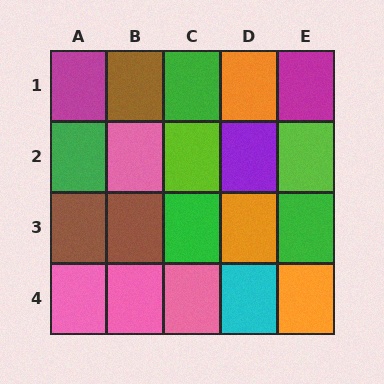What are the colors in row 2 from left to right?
Green, pink, lime, purple, lime.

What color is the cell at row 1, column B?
Brown.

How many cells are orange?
3 cells are orange.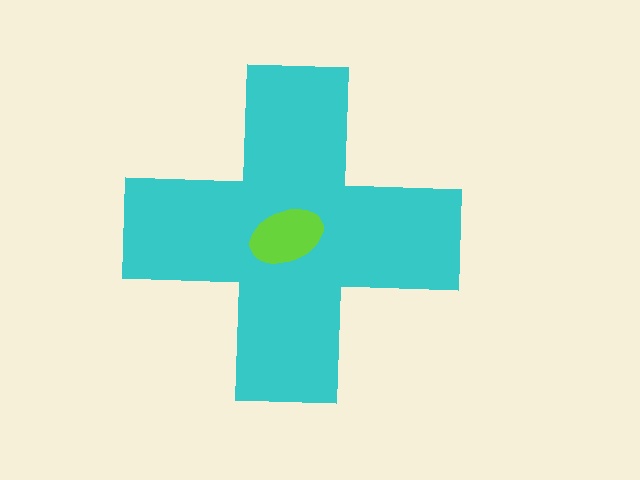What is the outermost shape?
The cyan cross.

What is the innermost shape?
The lime ellipse.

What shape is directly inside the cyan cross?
The lime ellipse.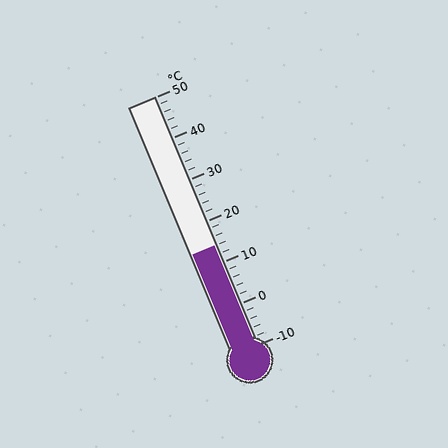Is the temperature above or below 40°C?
The temperature is below 40°C.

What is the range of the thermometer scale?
The thermometer scale ranges from -10°C to 50°C.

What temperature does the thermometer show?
The thermometer shows approximately 14°C.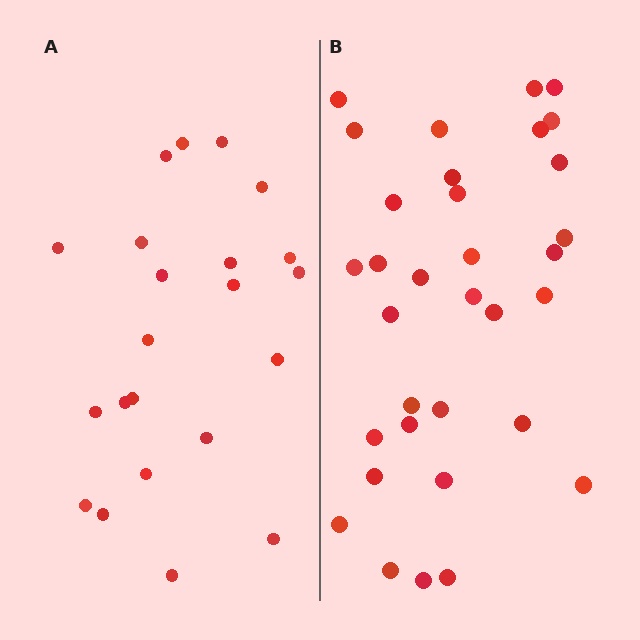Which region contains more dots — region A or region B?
Region B (the right region) has more dots.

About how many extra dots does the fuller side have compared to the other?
Region B has roughly 12 or so more dots than region A.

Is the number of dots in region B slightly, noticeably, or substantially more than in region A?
Region B has substantially more. The ratio is roughly 1.5 to 1.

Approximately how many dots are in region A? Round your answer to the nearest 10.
About 20 dots. (The exact count is 22, which rounds to 20.)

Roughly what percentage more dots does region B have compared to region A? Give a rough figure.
About 50% more.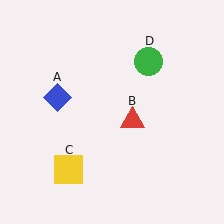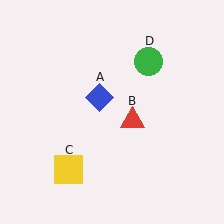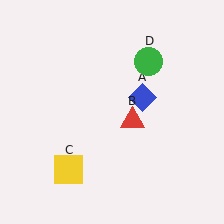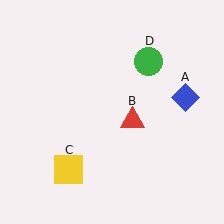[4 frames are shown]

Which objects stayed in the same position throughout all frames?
Red triangle (object B) and yellow square (object C) and green circle (object D) remained stationary.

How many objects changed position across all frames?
1 object changed position: blue diamond (object A).